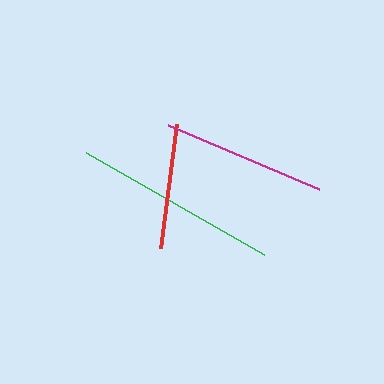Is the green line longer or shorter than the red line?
The green line is longer than the red line.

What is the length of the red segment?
The red segment is approximately 125 pixels long.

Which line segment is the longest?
The green line is the longest at approximately 205 pixels.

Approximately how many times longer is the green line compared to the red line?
The green line is approximately 1.6 times the length of the red line.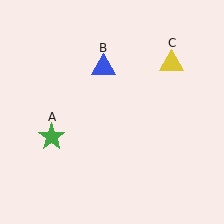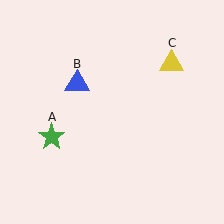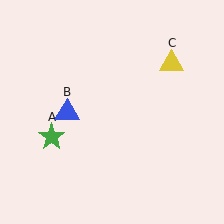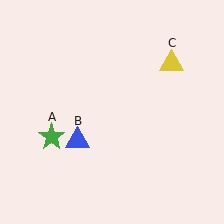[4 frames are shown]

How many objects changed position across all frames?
1 object changed position: blue triangle (object B).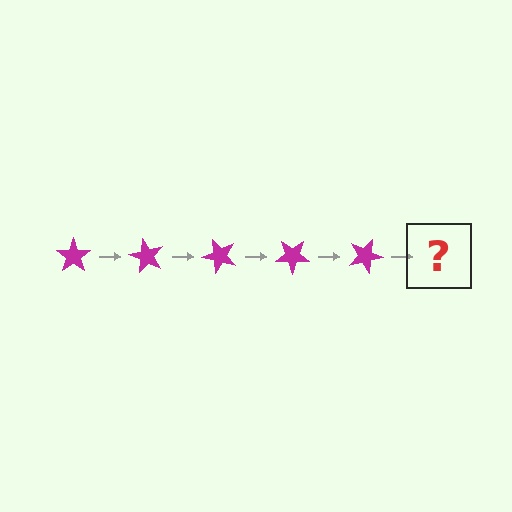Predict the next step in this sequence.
The next step is a magenta star rotated 300 degrees.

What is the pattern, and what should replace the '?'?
The pattern is that the star rotates 60 degrees each step. The '?' should be a magenta star rotated 300 degrees.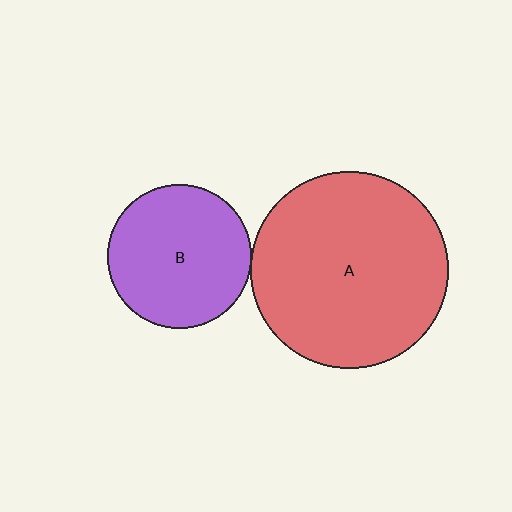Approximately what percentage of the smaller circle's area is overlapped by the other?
Approximately 5%.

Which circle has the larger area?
Circle A (red).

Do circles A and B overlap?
Yes.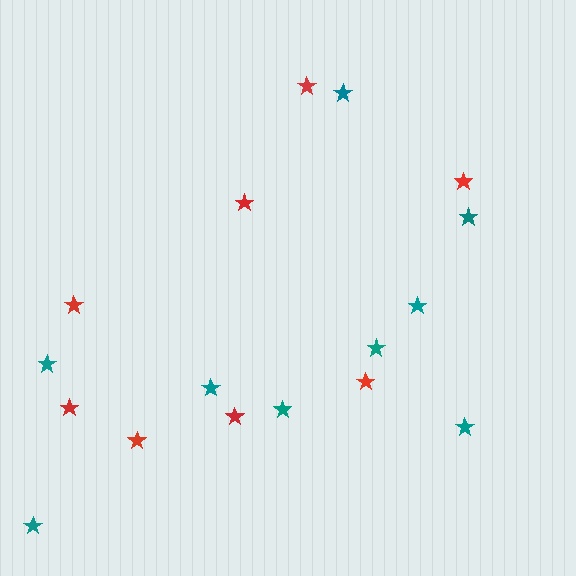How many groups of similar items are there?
There are 2 groups: one group of red stars (8) and one group of teal stars (9).